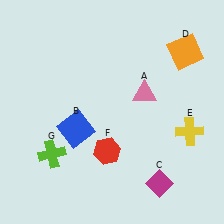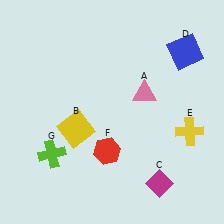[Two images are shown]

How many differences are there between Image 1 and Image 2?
There are 2 differences between the two images.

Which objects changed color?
B changed from blue to yellow. D changed from orange to blue.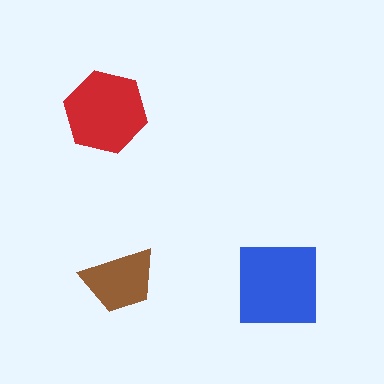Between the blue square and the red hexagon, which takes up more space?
The blue square.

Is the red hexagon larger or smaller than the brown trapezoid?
Larger.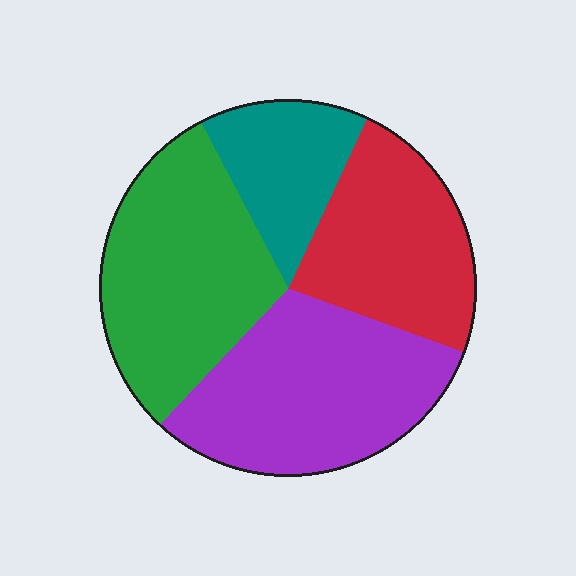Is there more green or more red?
Green.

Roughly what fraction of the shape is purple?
Purple covers roughly 30% of the shape.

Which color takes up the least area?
Teal, at roughly 15%.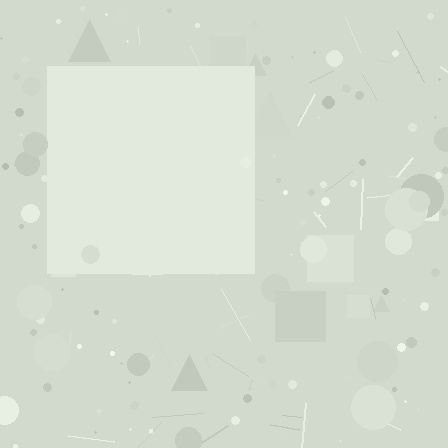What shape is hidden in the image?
A square is hidden in the image.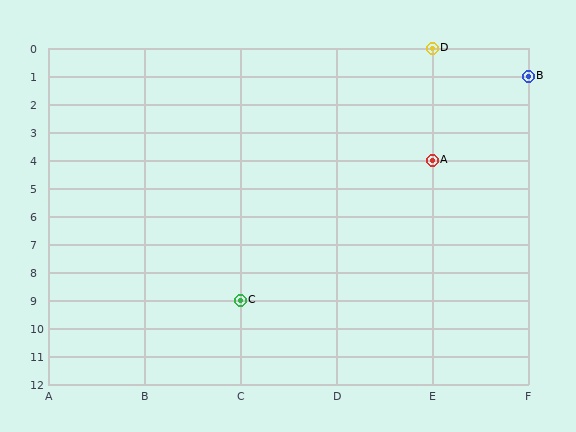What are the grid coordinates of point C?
Point C is at grid coordinates (C, 9).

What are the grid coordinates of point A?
Point A is at grid coordinates (E, 4).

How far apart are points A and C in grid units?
Points A and C are 2 columns and 5 rows apart (about 5.4 grid units diagonally).